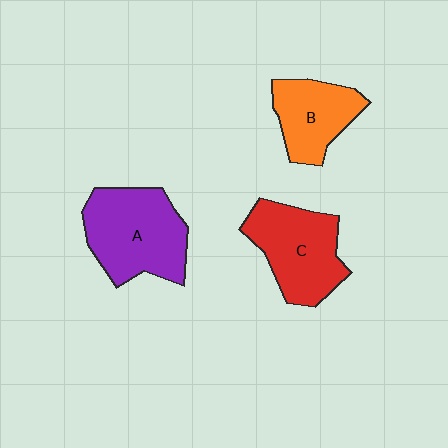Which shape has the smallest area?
Shape B (orange).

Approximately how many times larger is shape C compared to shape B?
Approximately 1.3 times.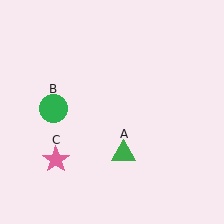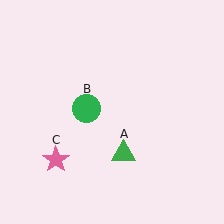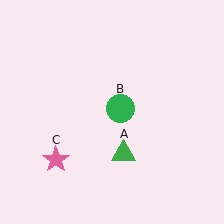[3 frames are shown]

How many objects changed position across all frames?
1 object changed position: green circle (object B).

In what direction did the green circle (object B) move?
The green circle (object B) moved right.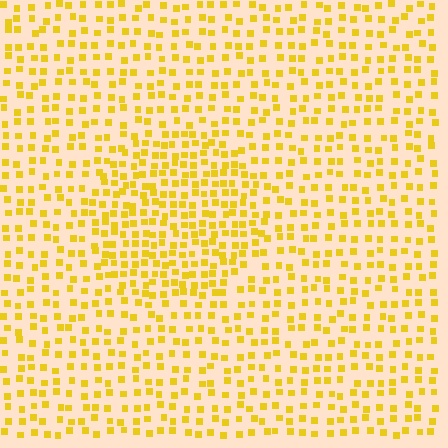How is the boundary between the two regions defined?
The boundary is defined by a change in element density (approximately 1.7x ratio). All elements are the same color, size, and shape.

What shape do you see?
I see a circle.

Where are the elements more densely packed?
The elements are more densely packed inside the circle boundary.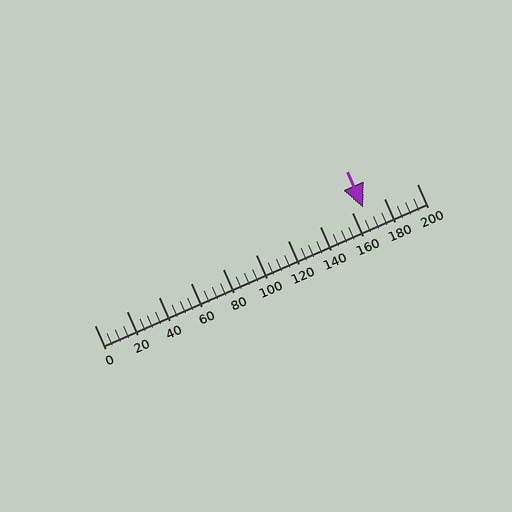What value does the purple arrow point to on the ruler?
The purple arrow points to approximately 167.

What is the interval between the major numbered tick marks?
The major tick marks are spaced 20 units apart.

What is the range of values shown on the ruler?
The ruler shows values from 0 to 200.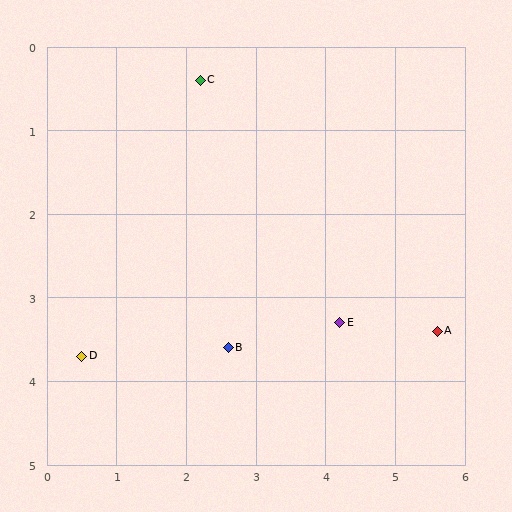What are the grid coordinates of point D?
Point D is at approximately (0.5, 3.7).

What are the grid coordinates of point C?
Point C is at approximately (2.2, 0.4).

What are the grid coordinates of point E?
Point E is at approximately (4.2, 3.3).